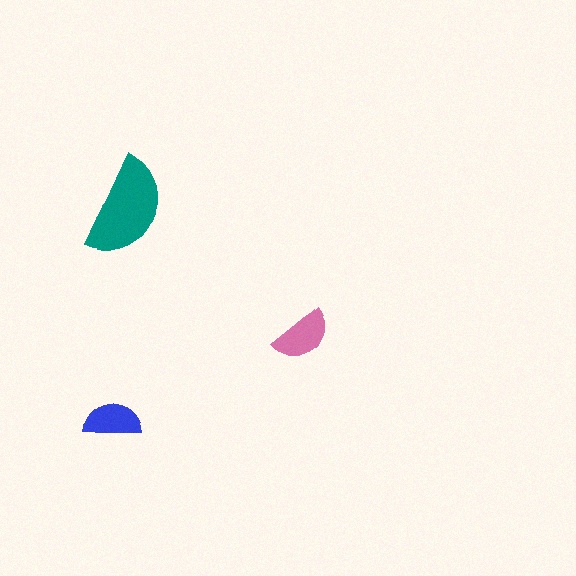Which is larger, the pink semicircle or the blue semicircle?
The pink one.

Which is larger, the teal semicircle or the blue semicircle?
The teal one.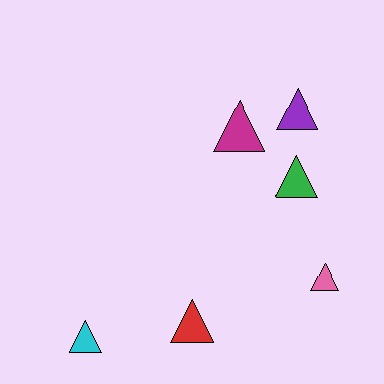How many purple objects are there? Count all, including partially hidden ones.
There is 1 purple object.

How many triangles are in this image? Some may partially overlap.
There are 6 triangles.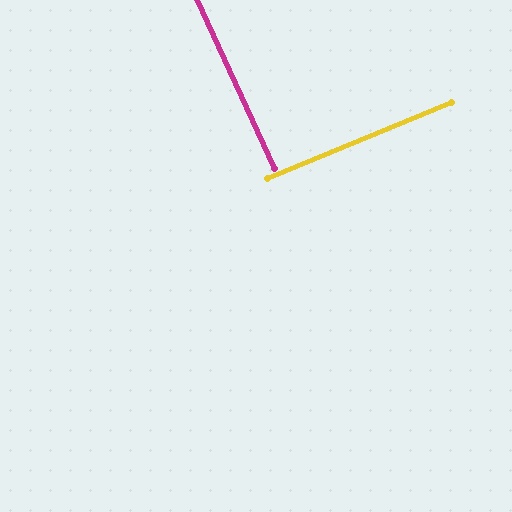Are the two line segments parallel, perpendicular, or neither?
Perpendicular — they meet at approximately 88°.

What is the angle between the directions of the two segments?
Approximately 88 degrees.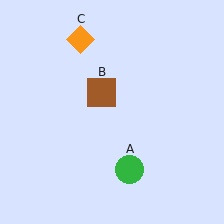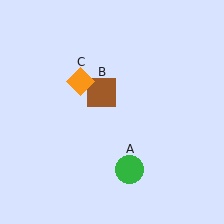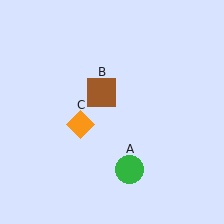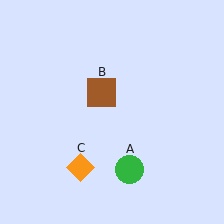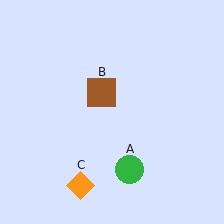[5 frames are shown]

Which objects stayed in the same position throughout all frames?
Green circle (object A) and brown square (object B) remained stationary.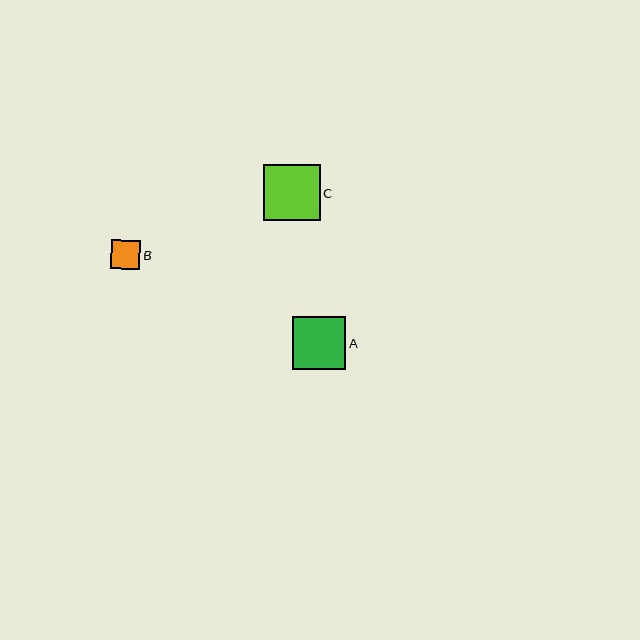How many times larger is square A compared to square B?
Square A is approximately 1.8 times the size of square B.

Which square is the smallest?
Square B is the smallest with a size of approximately 29 pixels.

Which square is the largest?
Square C is the largest with a size of approximately 56 pixels.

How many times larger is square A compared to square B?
Square A is approximately 1.8 times the size of square B.